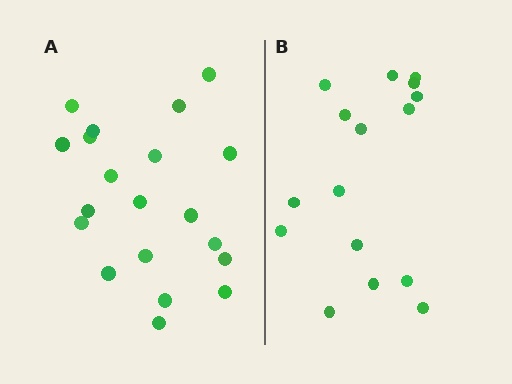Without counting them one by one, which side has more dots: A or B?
Region A (the left region) has more dots.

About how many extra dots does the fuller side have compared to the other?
Region A has about 4 more dots than region B.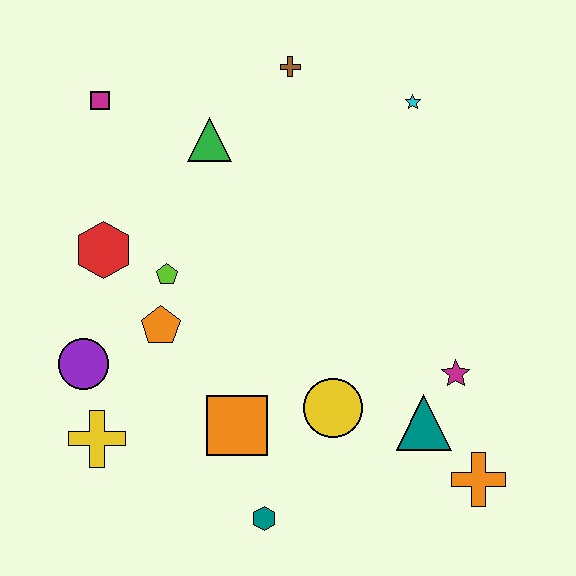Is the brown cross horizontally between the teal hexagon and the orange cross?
Yes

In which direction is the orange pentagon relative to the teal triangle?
The orange pentagon is to the left of the teal triangle.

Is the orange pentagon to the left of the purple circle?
No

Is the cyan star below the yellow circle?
No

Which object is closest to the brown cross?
The green triangle is closest to the brown cross.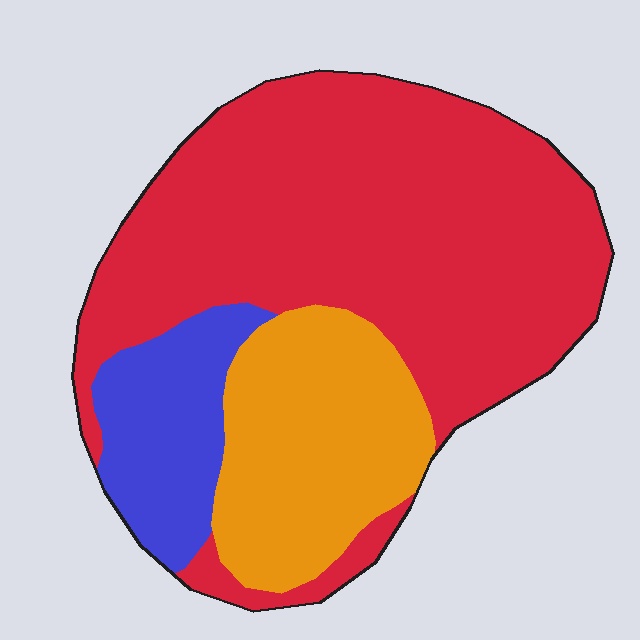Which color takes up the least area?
Blue, at roughly 15%.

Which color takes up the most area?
Red, at roughly 65%.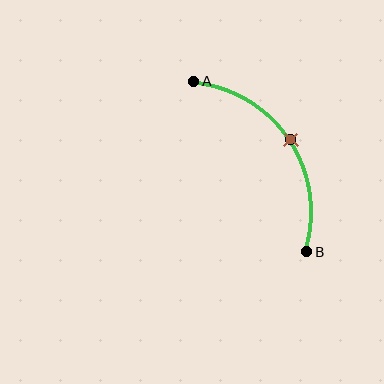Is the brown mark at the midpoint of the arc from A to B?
Yes. The brown mark lies on the arc at equal arc-length from both A and B — it is the arc midpoint.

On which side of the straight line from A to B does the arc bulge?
The arc bulges to the right of the straight line connecting A and B.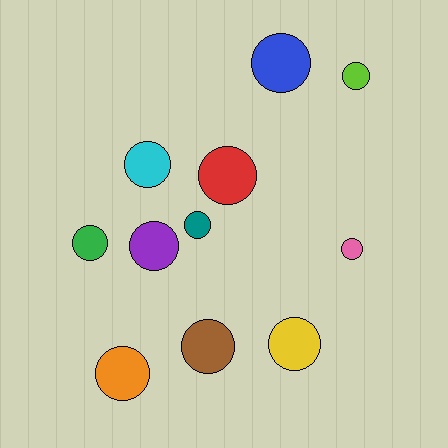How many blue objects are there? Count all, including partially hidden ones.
There is 1 blue object.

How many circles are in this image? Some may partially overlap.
There are 11 circles.